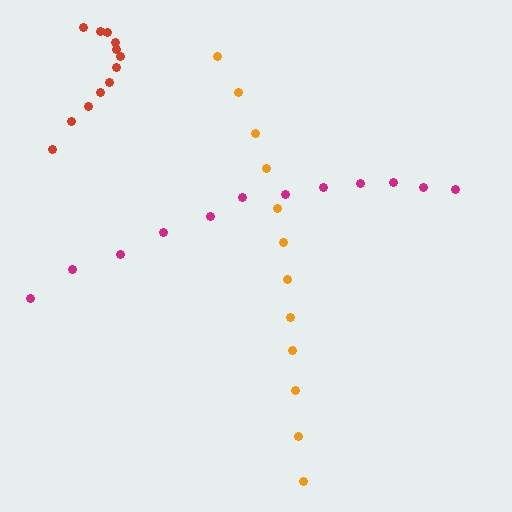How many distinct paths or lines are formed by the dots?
There are 3 distinct paths.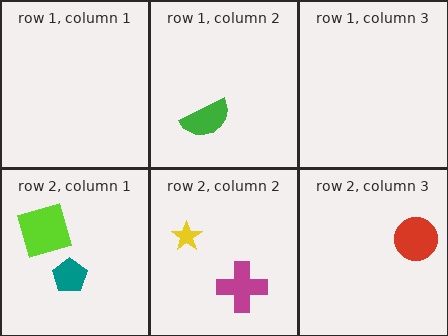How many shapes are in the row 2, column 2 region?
2.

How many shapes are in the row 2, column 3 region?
1.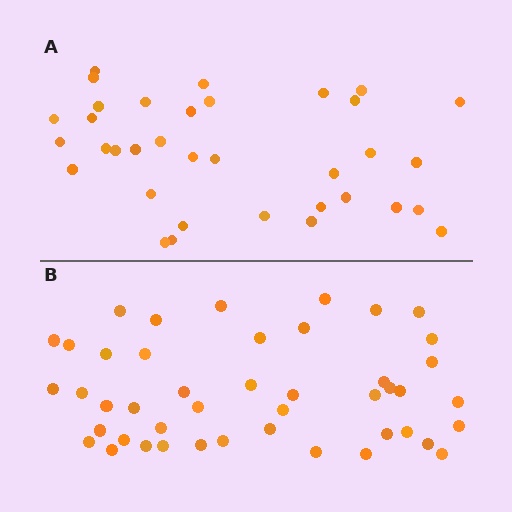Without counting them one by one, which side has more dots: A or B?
Region B (the bottom region) has more dots.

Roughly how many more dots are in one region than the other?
Region B has roughly 10 or so more dots than region A.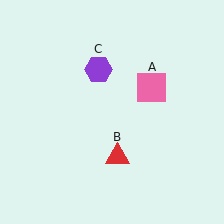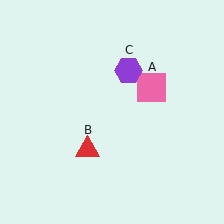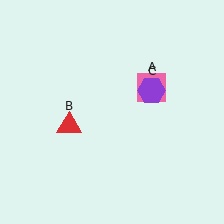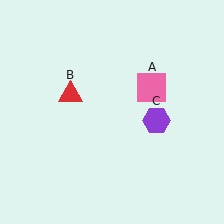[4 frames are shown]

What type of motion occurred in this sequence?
The red triangle (object B), purple hexagon (object C) rotated clockwise around the center of the scene.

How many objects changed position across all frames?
2 objects changed position: red triangle (object B), purple hexagon (object C).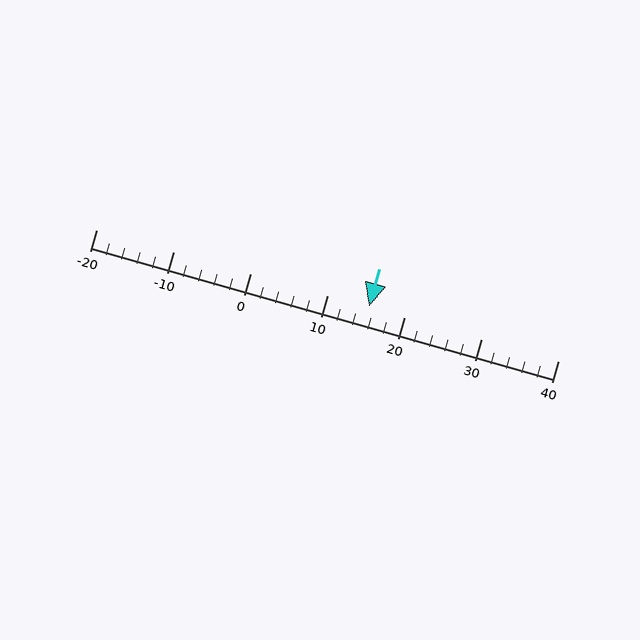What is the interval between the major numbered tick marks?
The major tick marks are spaced 10 units apart.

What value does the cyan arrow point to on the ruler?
The cyan arrow points to approximately 15.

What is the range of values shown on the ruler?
The ruler shows values from -20 to 40.